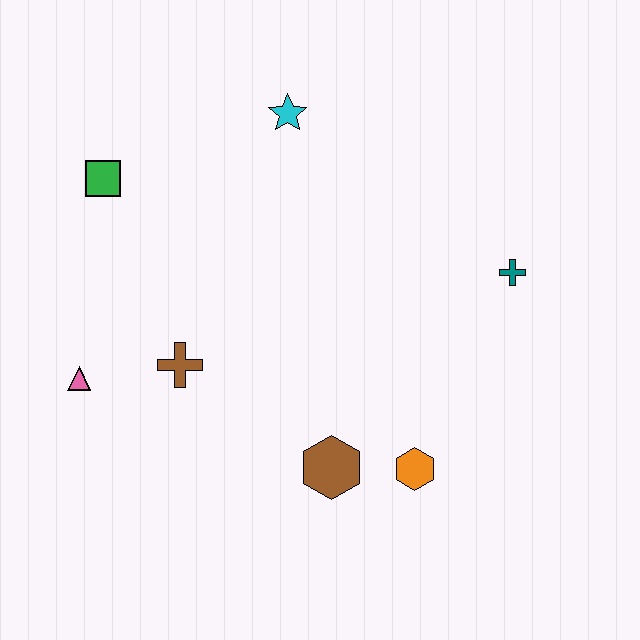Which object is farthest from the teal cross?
The pink triangle is farthest from the teal cross.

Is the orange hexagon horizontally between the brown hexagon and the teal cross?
Yes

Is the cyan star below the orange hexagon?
No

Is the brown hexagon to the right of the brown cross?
Yes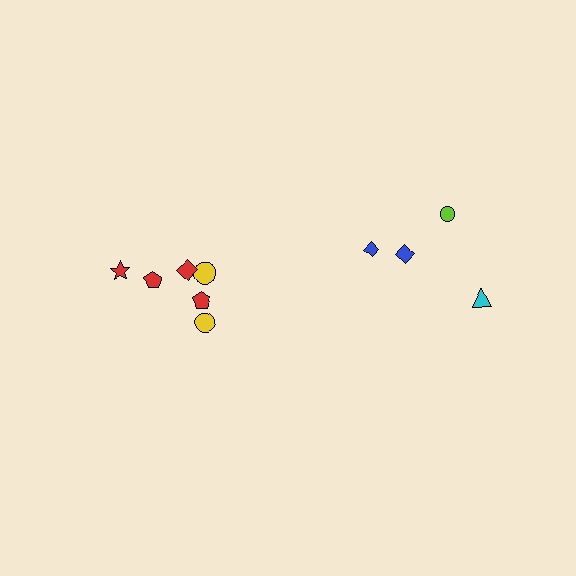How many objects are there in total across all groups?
There are 10 objects.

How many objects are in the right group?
There are 4 objects.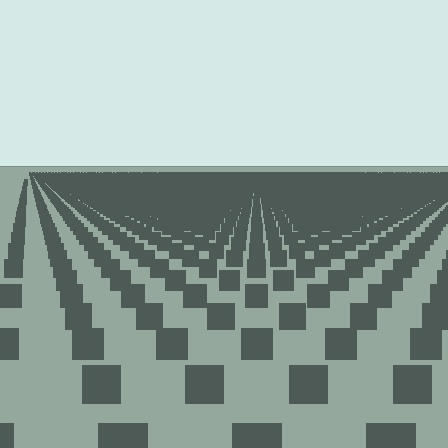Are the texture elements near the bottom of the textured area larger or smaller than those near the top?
Larger. Near the bottom, elements are closer to the viewer and appear at a bigger on-screen size.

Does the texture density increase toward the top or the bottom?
Density increases toward the top.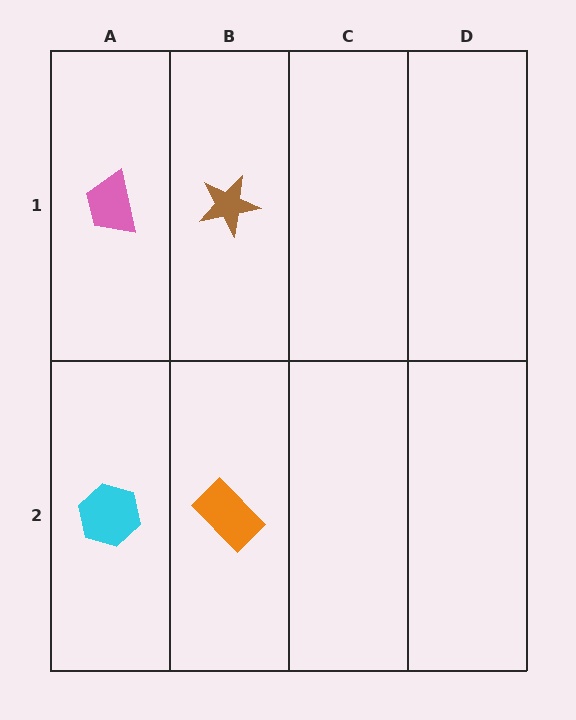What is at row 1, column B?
A brown star.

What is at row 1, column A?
A pink trapezoid.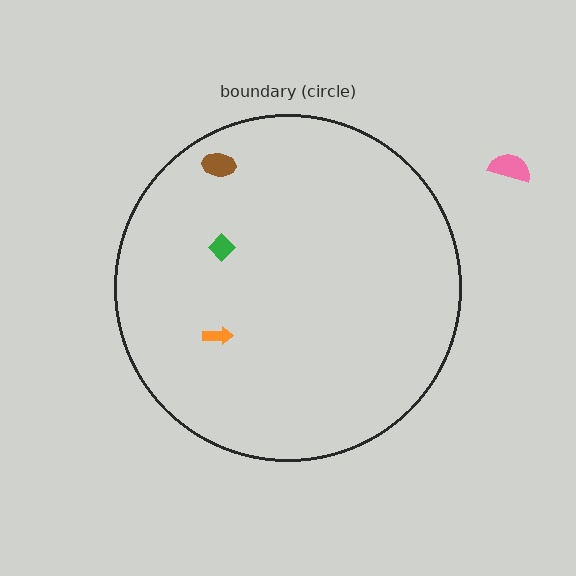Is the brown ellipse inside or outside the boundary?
Inside.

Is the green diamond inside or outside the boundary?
Inside.